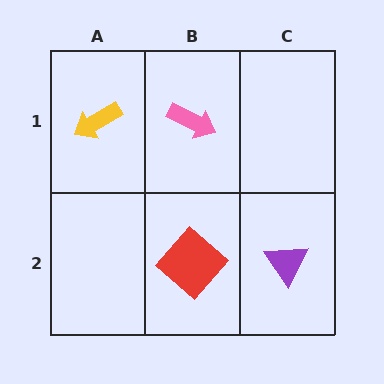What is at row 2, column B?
A red diamond.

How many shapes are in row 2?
2 shapes.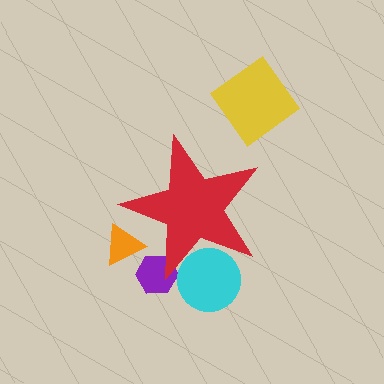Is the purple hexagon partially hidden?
Yes, the purple hexagon is partially hidden behind the red star.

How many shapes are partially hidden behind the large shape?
3 shapes are partially hidden.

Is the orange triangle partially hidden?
Yes, the orange triangle is partially hidden behind the red star.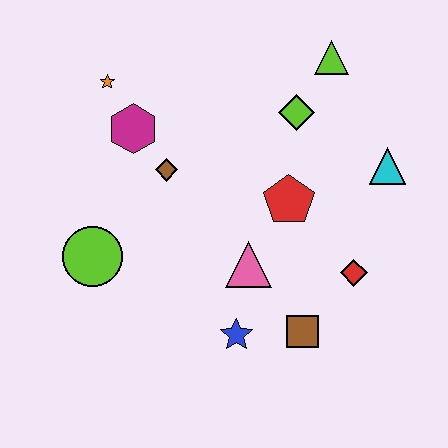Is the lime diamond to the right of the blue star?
Yes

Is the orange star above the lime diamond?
Yes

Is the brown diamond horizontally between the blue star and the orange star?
Yes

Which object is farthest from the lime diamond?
The lime circle is farthest from the lime diamond.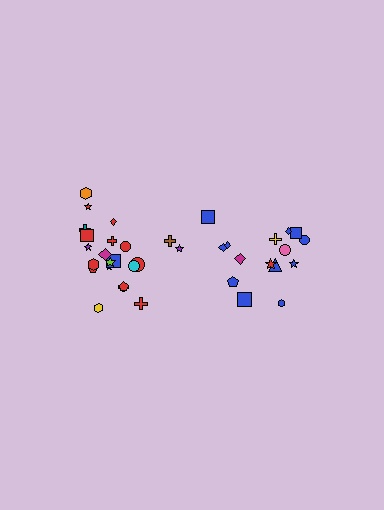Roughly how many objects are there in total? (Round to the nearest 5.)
Roughly 35 objects in total.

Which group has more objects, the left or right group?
The left group.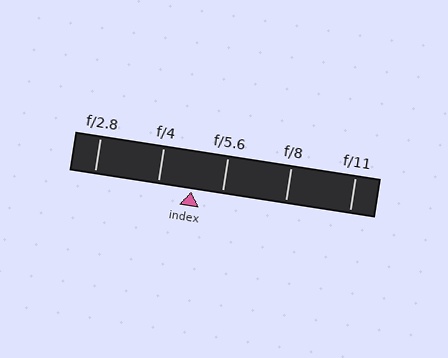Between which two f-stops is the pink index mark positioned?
The index mark is between f/4 and f/5.6.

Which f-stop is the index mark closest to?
The index mark is closest to f/5.6.